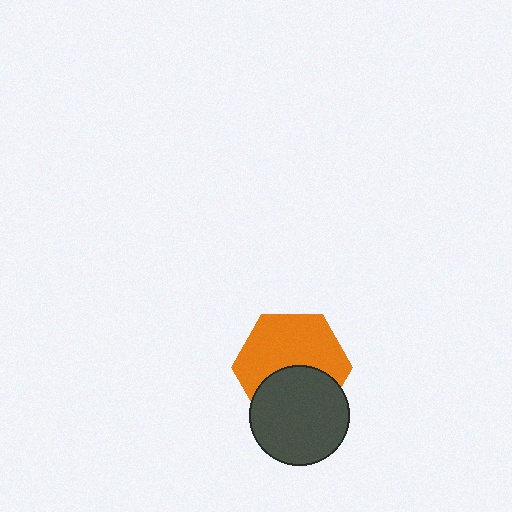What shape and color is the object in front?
The object in front is a dark gray circle.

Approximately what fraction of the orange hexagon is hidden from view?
Roughly 39% of the orange hexagon is hidden behind the dark gray circle.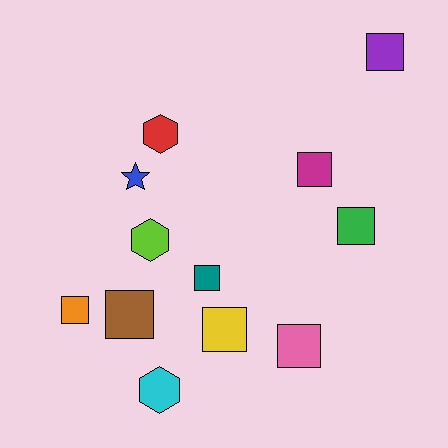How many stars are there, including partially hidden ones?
There is 1 star.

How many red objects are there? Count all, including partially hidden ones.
There is 1 red object.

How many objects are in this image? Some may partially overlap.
There are 12 objects.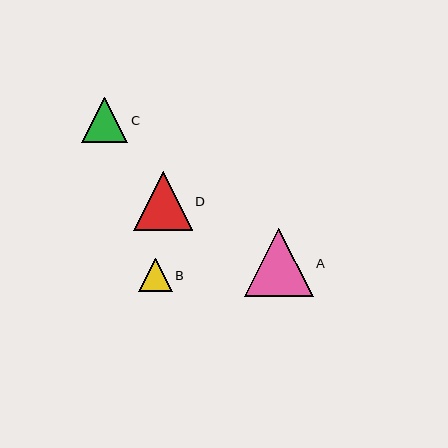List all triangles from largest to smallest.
From largest to smallest: A, D, C, B.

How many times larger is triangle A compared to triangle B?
Triangle A is approximately 2.1 times the size of triangle B.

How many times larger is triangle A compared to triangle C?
Triangle A is approximately 1.5 times the size of triangle C.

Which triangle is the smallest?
Triangle B is the smallest with a size of approximately 33 pixels.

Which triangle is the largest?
Triangle A is the largest with a size of approximately 68 pixels.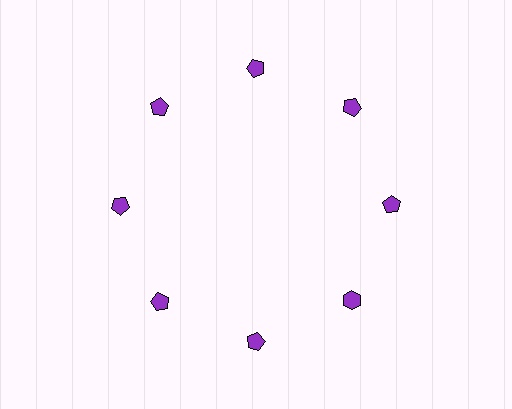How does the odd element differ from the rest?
It has a different shape: hexagon instead of pentagon.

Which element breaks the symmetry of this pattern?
The purple hexagon at roughly the 4 o'clock position breaks the symmetry. All other shapes are purple pentagons.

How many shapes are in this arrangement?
There are 8 shapes arranged in a ring pattern.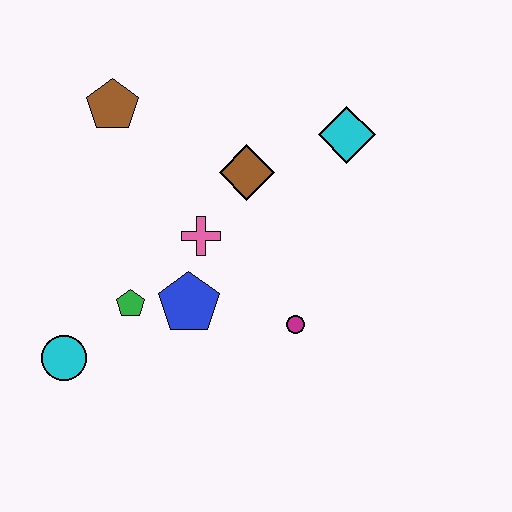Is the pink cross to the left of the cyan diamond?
Yes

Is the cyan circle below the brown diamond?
Yes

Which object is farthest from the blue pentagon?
The cyan diamond is farthest from the blue pentagon.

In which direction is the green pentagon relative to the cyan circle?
The green pentagon is to the right of the cyan circle.